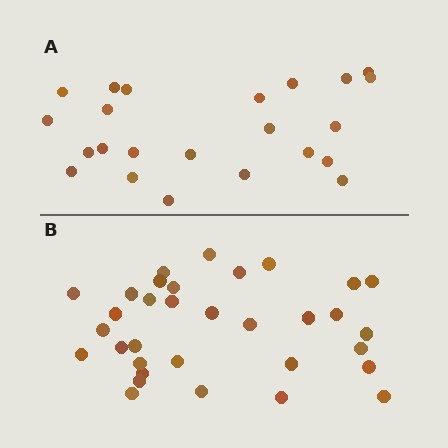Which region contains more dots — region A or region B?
Region B (the bottom region) has more dots.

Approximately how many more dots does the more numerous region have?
Region B has roughly 10 or so more dots than region A.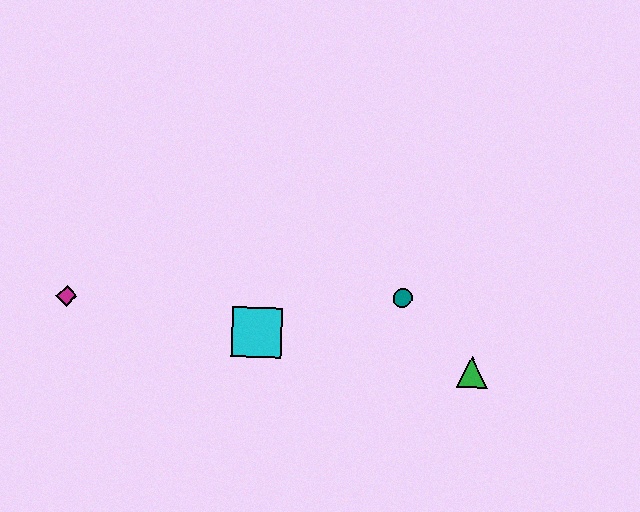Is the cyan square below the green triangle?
No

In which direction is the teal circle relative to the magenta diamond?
The teal circle is to the right of the magenta diamond.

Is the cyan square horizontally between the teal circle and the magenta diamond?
Yes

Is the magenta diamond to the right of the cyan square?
No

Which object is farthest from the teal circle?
The magenta diamond is farthest from the teal circle.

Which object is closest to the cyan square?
The teal circle is closest to the cyan square.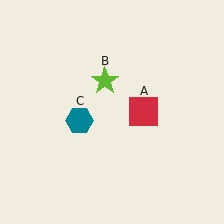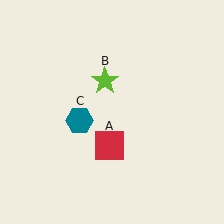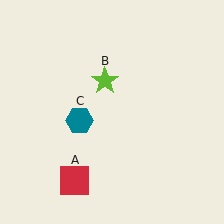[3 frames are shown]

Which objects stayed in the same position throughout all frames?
Lime star (object B) and teal hexagon (object C) remained stationary.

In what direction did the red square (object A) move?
The red square (object A) moved down and to the left.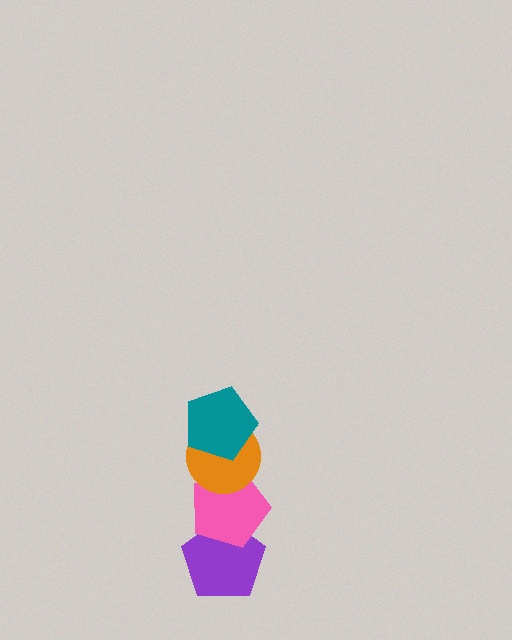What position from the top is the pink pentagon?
The pink pentagon is 3rd from the top.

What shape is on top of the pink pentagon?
The orange circle is on top of the pink pentagon.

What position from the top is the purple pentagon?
The purple pentagon is 4th from the top.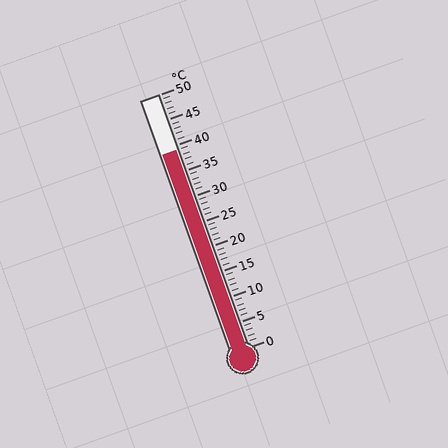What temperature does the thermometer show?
The thermometer shows approximately 39°C.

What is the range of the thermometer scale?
The thermometer scale ranges from 0°C to 50°C.